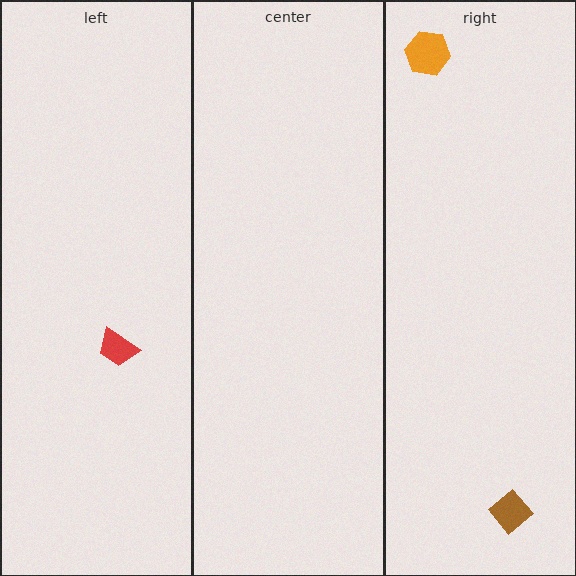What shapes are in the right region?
The brown diamond, the orange hexagon.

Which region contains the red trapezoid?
The left region.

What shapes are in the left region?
The red trapezoid.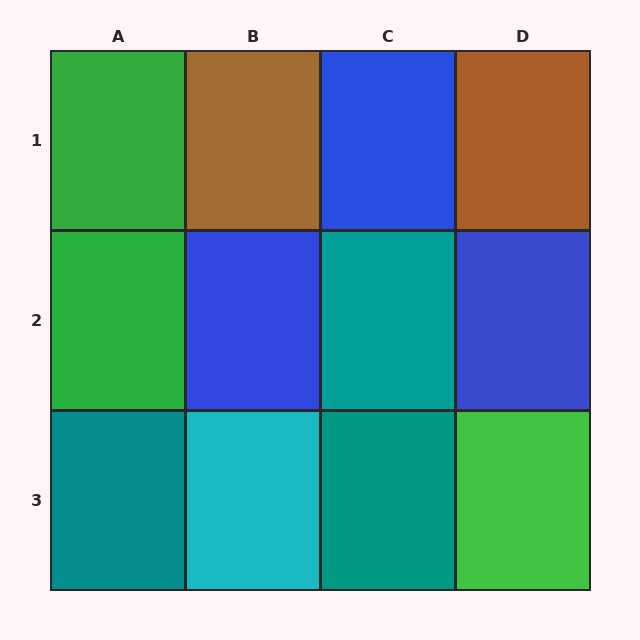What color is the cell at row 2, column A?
Green.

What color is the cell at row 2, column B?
Blue.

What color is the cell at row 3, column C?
Teal.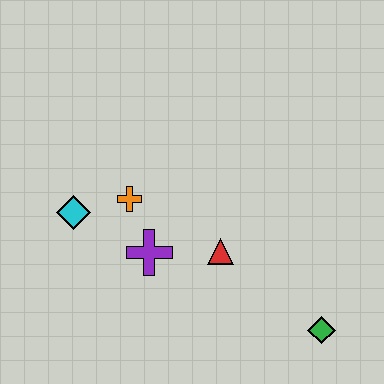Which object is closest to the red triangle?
The purple cross is closest to the red triangle.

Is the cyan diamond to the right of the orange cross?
No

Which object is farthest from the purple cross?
The green diamond is farthest from the purple cross.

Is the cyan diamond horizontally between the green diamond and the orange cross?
No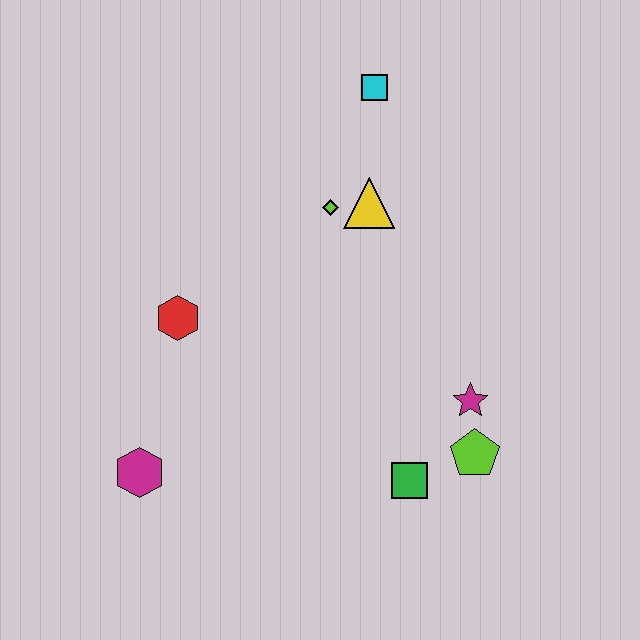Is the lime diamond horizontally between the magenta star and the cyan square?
No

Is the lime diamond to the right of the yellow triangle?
No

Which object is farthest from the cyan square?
The magenta hexagon is farthest from the cyan square.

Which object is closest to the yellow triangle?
The lime diamond is closest to the yellow triangle.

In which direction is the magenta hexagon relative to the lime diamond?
The magenta hexagon is below the lime diamond.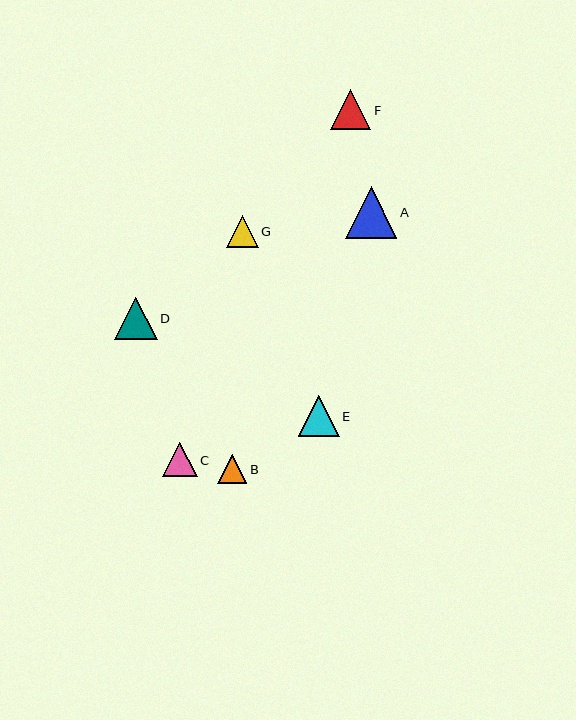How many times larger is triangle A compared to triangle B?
Triangle A is approximately 1.8 times the size of triangle B.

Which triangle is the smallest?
Triangle B is the smallest with a size of approximately 29 pixels.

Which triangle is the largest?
Triangle A is the largest with a size of approximately 52 pixels.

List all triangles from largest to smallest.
From largest to smallest: A, D, E, F, C, G, B.